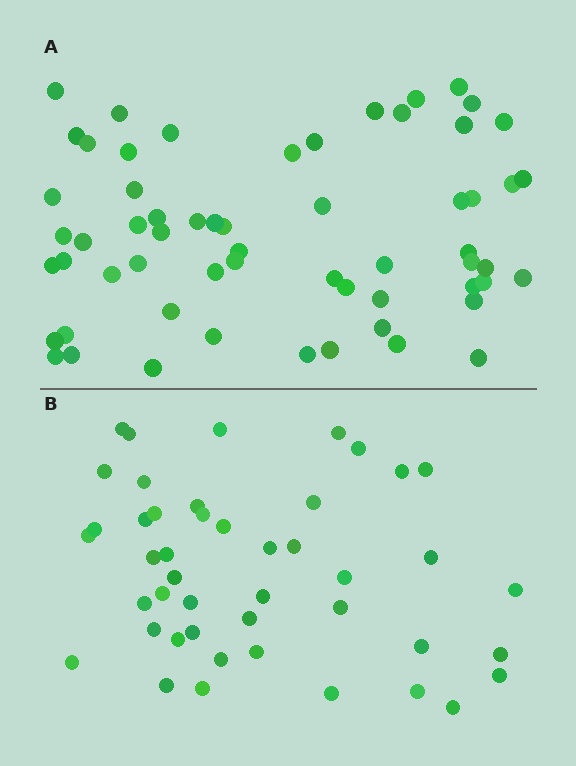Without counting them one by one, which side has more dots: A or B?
Region A (the top region) has more dots.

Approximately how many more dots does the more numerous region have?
Region A has approximately 15 more dots than region B.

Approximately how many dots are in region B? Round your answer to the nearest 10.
About 40 dots. (The exact count is 45, which rounds to 40.)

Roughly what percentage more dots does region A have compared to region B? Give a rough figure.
About 35% more.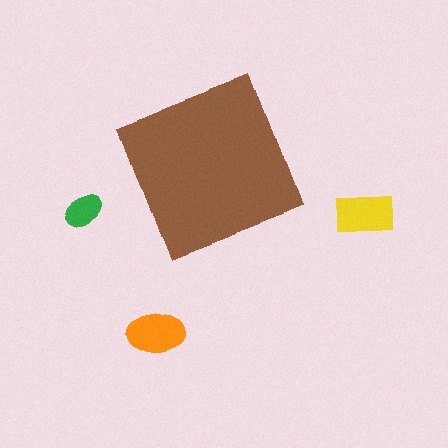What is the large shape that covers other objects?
A brown diamond.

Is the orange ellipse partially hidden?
No, the orange ellipse is fully visible.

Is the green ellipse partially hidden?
No, the green ellipse is fully visible.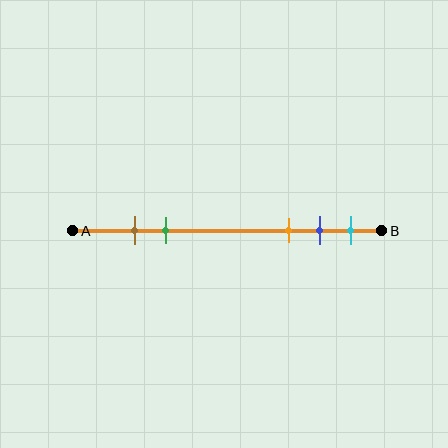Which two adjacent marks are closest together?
The brown and green marks are the closest adjacent pair.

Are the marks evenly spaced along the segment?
No, the marks are not evenly spaced.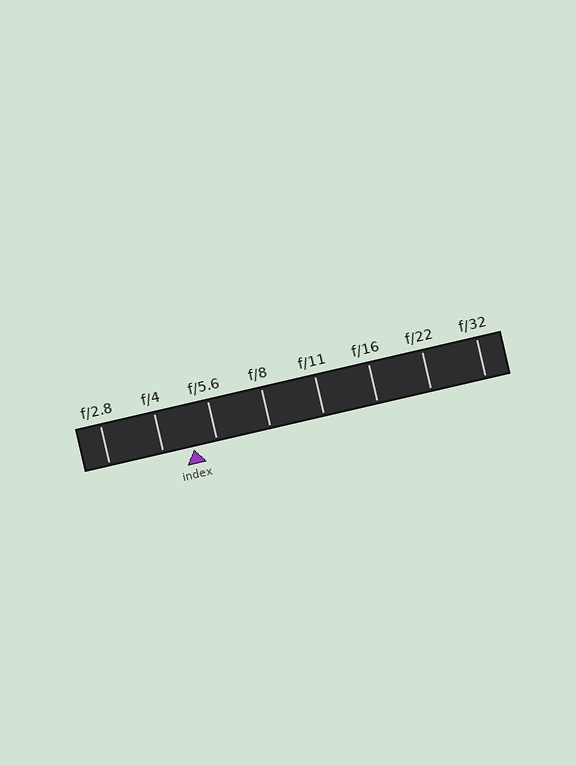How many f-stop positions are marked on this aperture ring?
There are 8 f-stop positions marked.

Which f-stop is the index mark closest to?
The index mark is closest to f/5.6.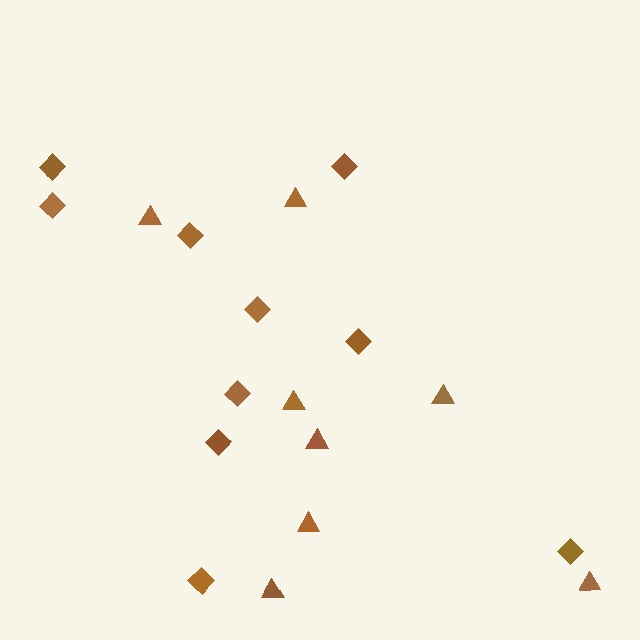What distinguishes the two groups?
There are 2 groups: one group of triangles (8) and one group of diamonds (10).